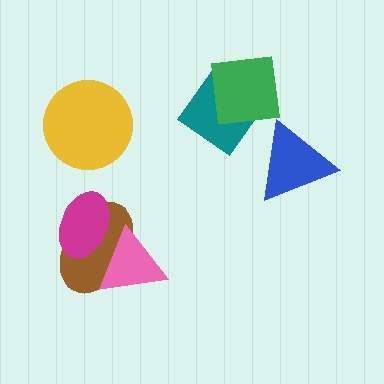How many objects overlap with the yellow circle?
0 objects overlap with the yellow circle.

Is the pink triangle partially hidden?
Yes, it is partially covered by another shape.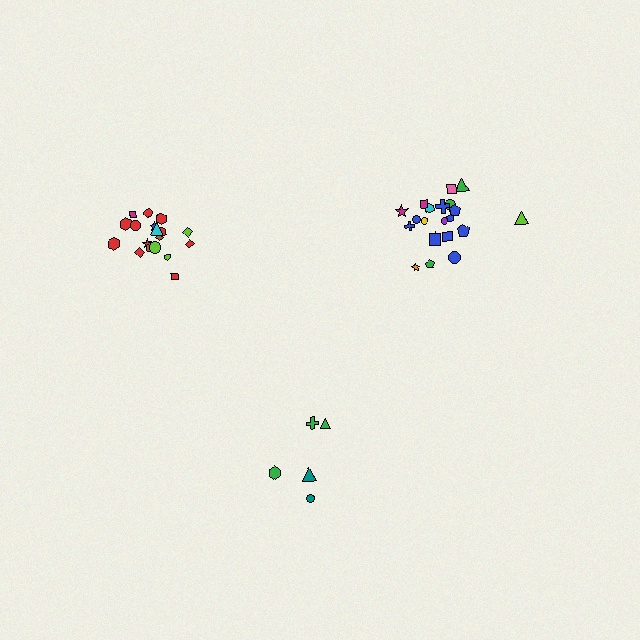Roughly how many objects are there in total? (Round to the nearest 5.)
Roughly 45 objects in total.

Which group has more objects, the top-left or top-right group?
The top-right group.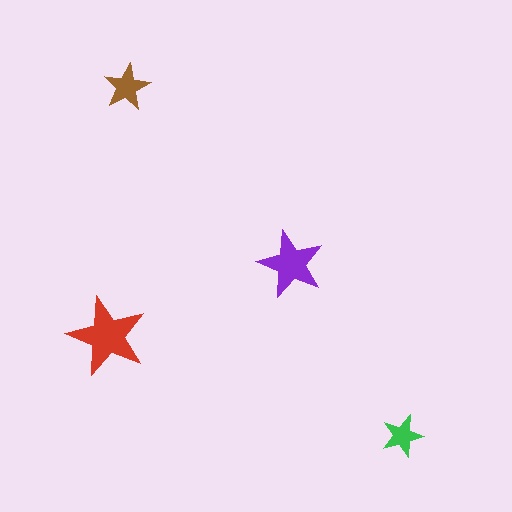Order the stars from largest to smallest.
the red one, the purple one, the brown one, the green one.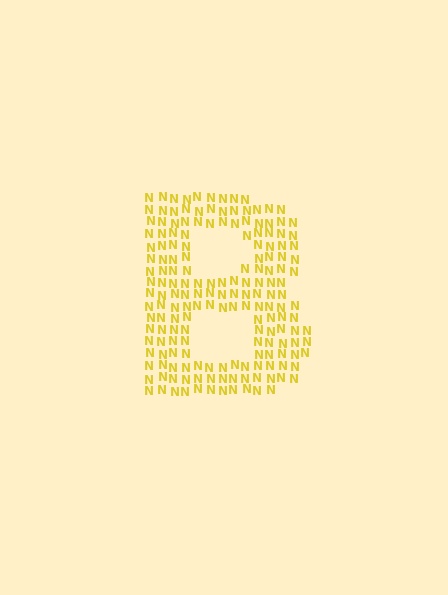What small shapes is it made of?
It is made of small letter N's.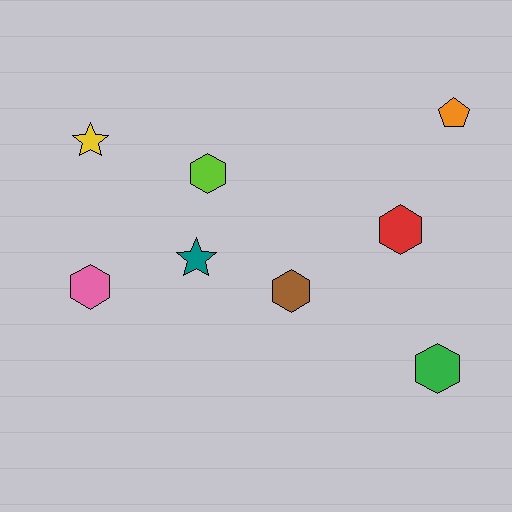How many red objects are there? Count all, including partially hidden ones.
There is 1 red object.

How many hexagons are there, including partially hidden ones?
There are 5 hexagons.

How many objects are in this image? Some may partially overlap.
There are 8 objects.